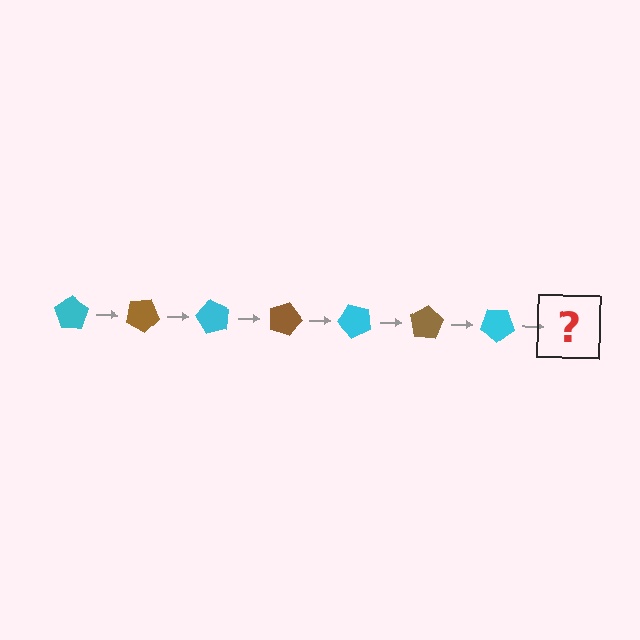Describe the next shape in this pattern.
It should be a brown pentagon, rotated 210 degrees from the start.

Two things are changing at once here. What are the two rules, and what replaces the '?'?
The two rules are that it rotates 30 degrees each step and the color cycles through cyan and brown. The '?' should be a brown pentagon, rotated 210 degrees from the start.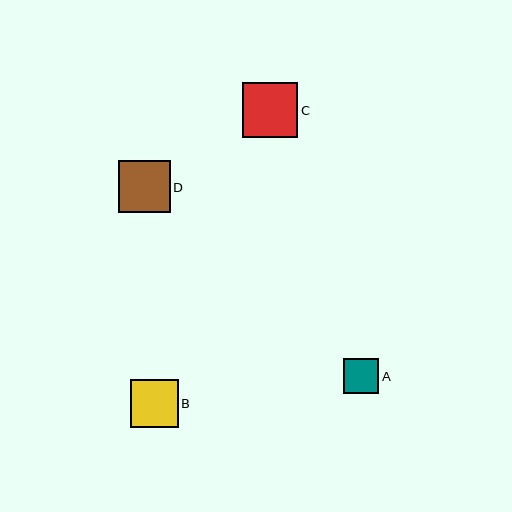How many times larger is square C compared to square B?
Square C is approximately 1.1 times the size of square B.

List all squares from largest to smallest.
From largest to smallest: C, D, B, A.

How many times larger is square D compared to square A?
Square D is approximately 1.5 times the size of square A.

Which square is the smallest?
Square A is the smallest with a size of approximately 35 pixels.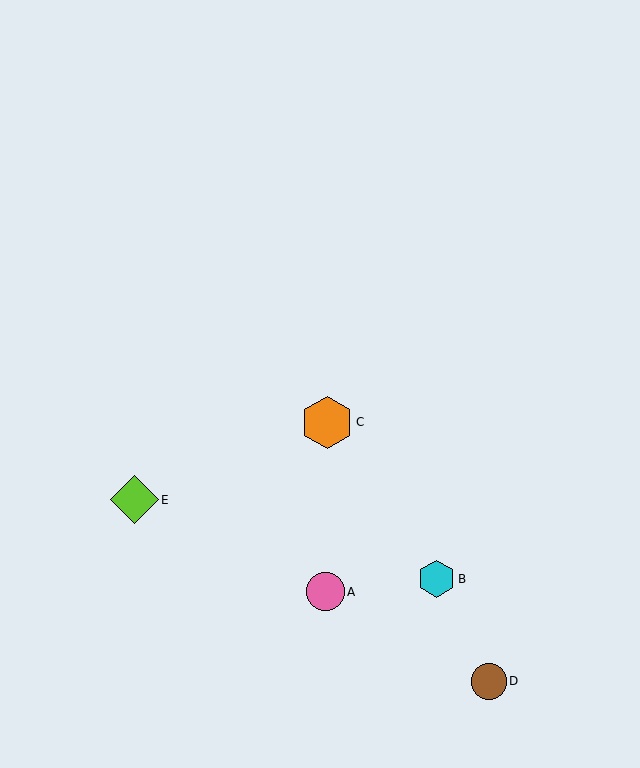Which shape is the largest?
The orange hexagon (labeled C) is the largest.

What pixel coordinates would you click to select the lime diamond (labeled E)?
Click at (134, 500) to select the lime diamond E.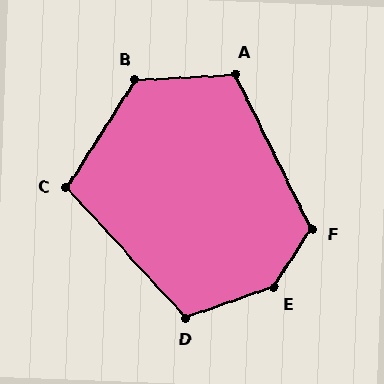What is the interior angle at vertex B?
Approximately 126 degrees (obtuse).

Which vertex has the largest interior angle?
E, at approximately 142 degrees.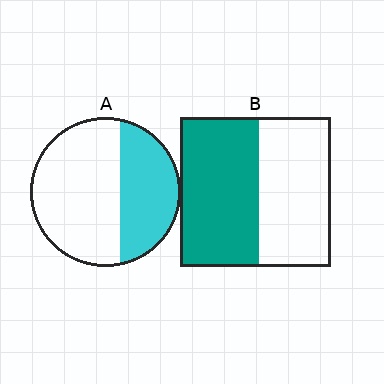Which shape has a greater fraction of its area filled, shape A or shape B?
Shape B.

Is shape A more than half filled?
No.